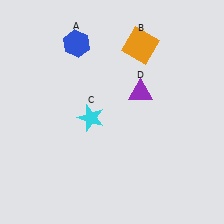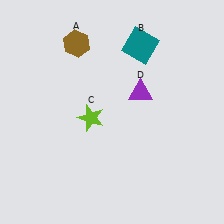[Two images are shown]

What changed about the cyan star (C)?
In Image 1, C is cyan. In Image 2, it changed to lime.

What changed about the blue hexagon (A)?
In Image 1, A is blue. In Image 2, it changed to brown.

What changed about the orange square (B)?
In Image 1, B is orange. In Image 2, it changed to teal.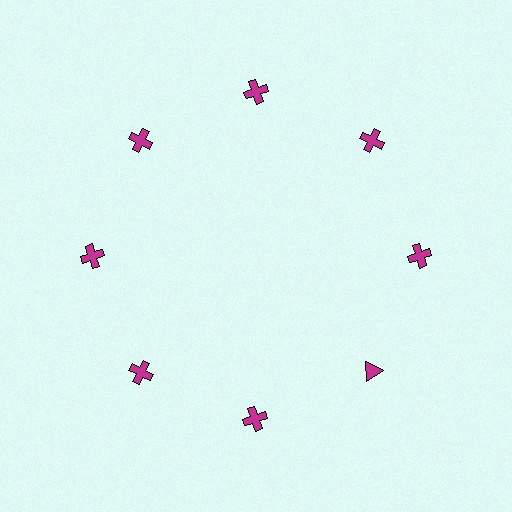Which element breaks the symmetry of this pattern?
The magenta triangle at roughly the 4 o'clock position breaks the symmetry. All other shapes are magenta crosses.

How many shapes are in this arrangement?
There are 8 shapes arranged in a ring pattern.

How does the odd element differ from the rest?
It has a different shape: triangle instead of cross.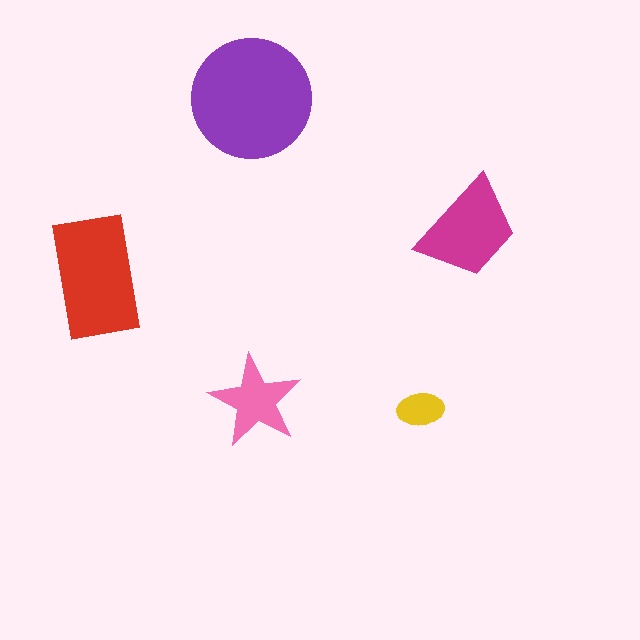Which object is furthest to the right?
The magenta trapezoid is rightmost.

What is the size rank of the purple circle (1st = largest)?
1st.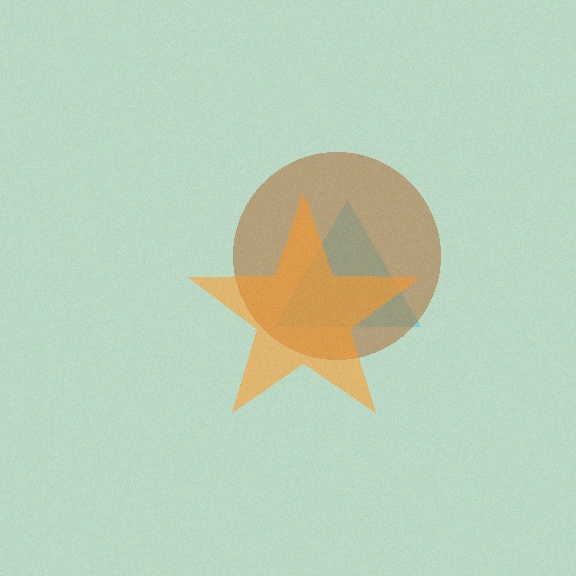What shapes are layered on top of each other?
The layered shapes are: a cyan triangle, a brown circle, an orange star.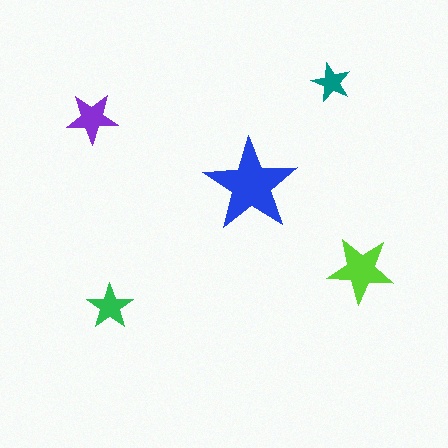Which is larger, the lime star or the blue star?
The blue one.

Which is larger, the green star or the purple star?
The purple one.